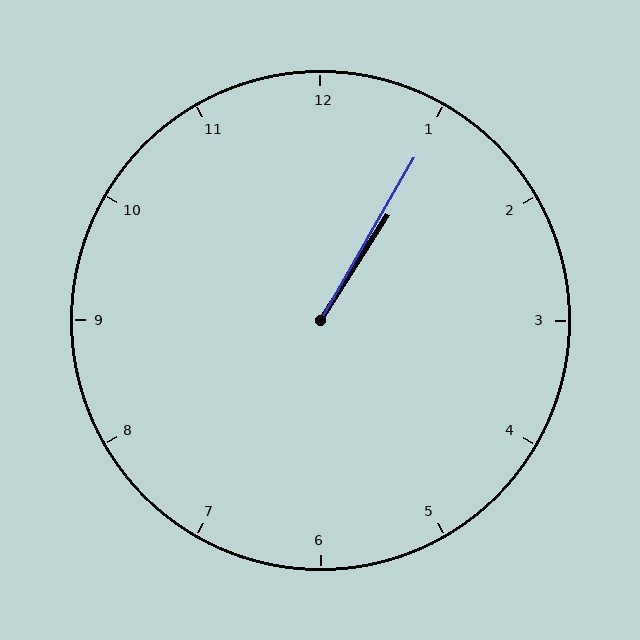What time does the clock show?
1:05.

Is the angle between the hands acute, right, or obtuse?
It is acute.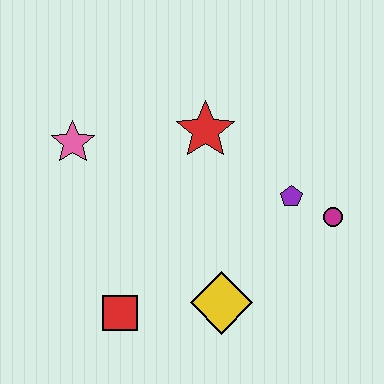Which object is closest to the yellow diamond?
The red square is closest to the yellow diamond.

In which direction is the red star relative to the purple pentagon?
The red star is to the left of the purple pentagon.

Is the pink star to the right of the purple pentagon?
No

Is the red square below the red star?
Yes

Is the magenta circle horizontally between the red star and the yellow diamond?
No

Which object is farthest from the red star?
The red square is farthest from the red star.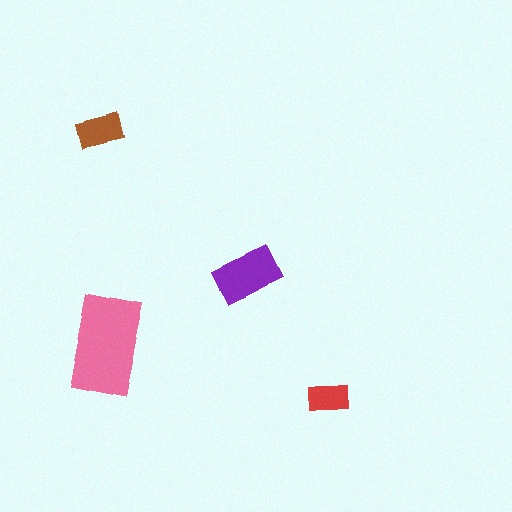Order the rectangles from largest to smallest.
the pink one, the purple one, the brown one, the red one.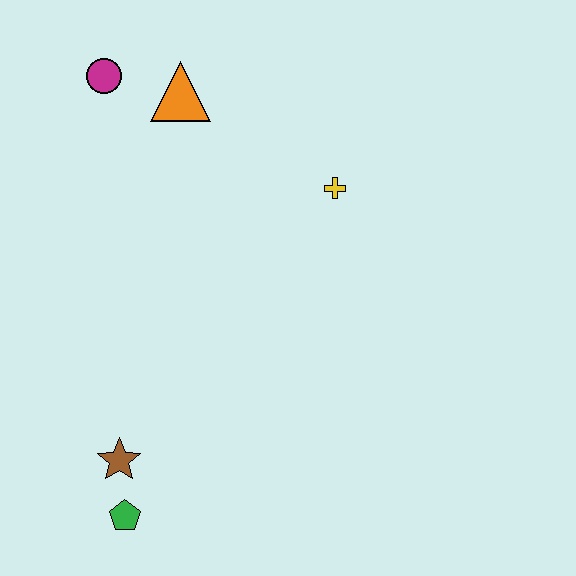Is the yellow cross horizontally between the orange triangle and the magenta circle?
No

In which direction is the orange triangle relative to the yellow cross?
The orange triangle is to the left of the yellow cross.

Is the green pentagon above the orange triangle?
No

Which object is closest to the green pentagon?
The brown star is closest to the green pentagon.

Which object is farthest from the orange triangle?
The green pentagon is farthest from the orange triangle.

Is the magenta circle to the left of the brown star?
Yes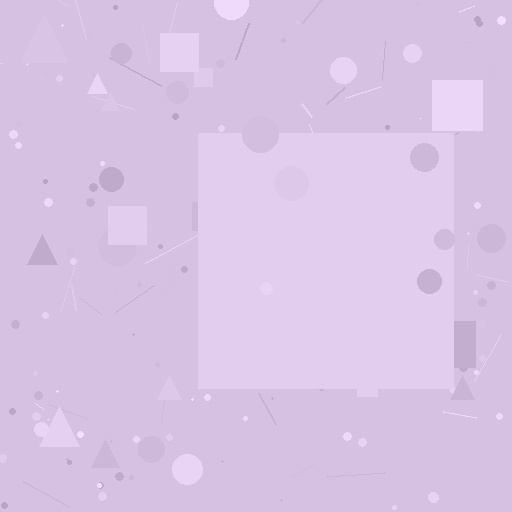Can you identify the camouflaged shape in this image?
The camouflaged shape is a square.